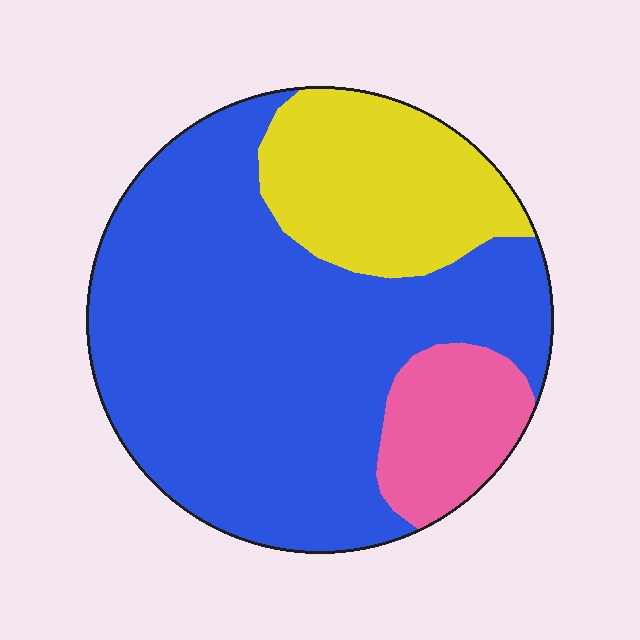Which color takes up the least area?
Pink, at roughly 10%.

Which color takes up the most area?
Blue, at roughly 65%.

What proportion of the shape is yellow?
Yellow covers around 20% of the shape.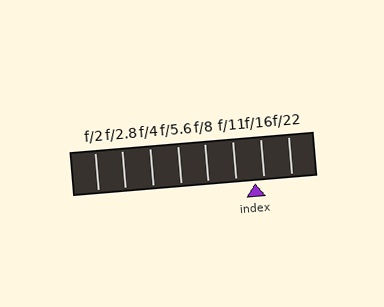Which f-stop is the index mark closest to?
The index mark is closest to f/16.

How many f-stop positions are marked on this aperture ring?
There are 8 f-stop positions marked.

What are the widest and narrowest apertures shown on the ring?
The widest aperture shown is f/2 and the narrowest is f/22.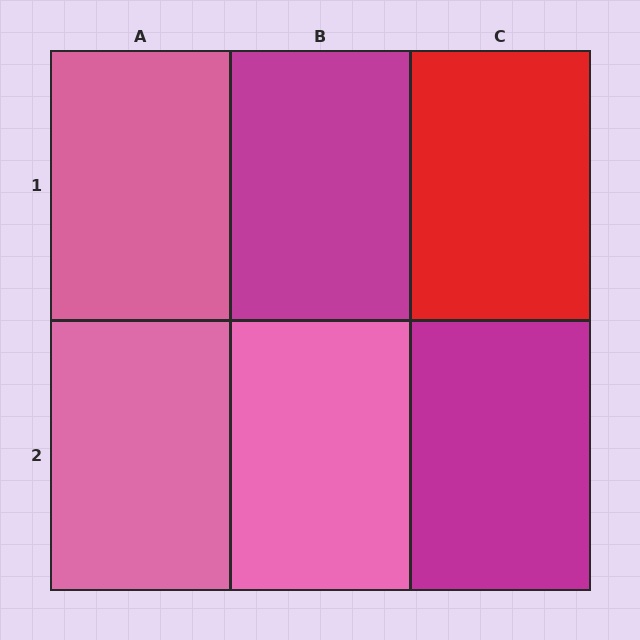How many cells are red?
1 cell is red.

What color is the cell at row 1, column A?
Pink.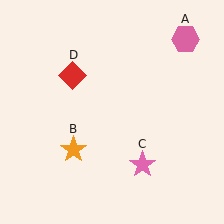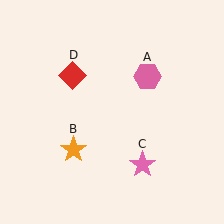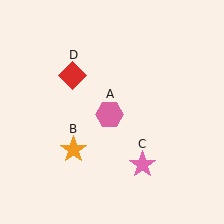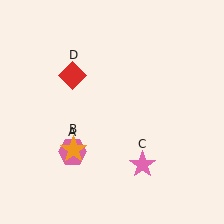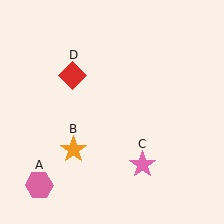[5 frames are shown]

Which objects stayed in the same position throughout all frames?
Orange star (object B) and pink star (object C) and red diamond (object D) remained stationary.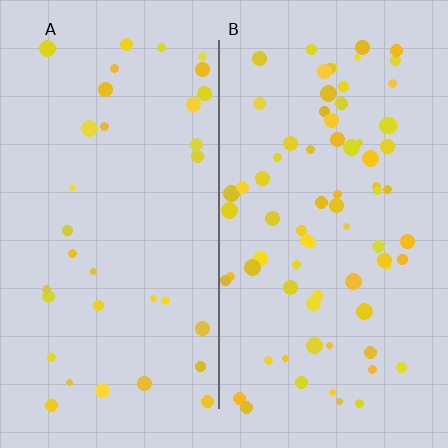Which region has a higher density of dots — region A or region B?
B (the right).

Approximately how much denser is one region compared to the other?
Approximately 2.2× — region B over region A.